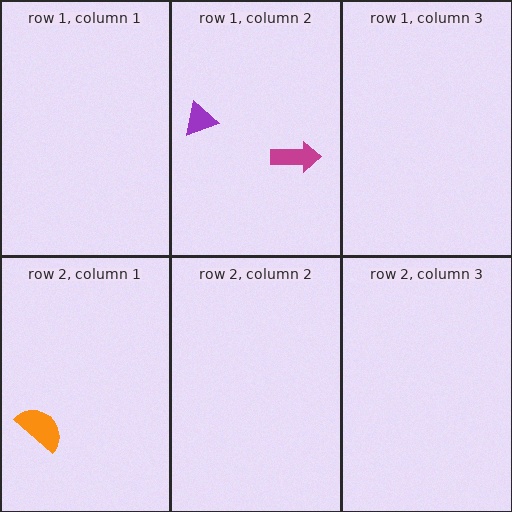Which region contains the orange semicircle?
The row 2, column 1 region.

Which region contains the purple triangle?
The row 1, column 2 region.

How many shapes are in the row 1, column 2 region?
2.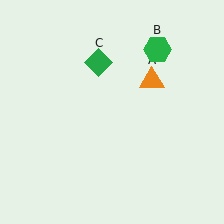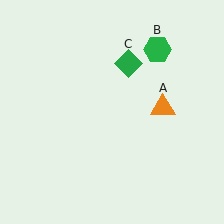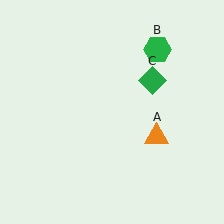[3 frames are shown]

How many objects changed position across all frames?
2 objects changed position: orange triangle (object A), green diamond (object C).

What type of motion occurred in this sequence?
The orange triangle (object A), green diamond (object C) rotated clockwise around the center of the scene.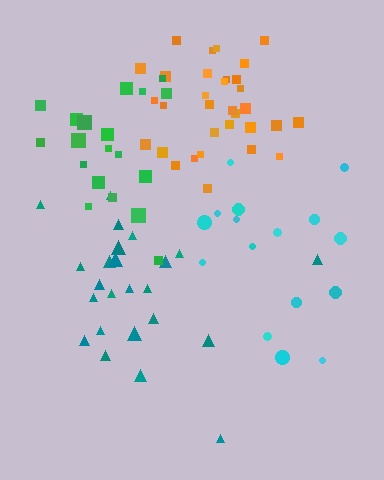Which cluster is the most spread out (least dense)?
Cyan.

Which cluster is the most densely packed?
Orange.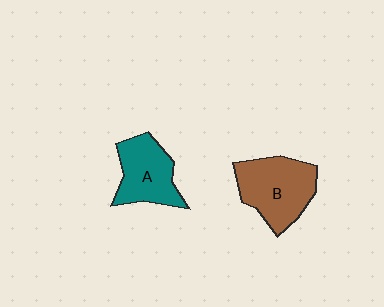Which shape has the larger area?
Shape B (brown).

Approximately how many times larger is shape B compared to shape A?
Approximately 1.2 times.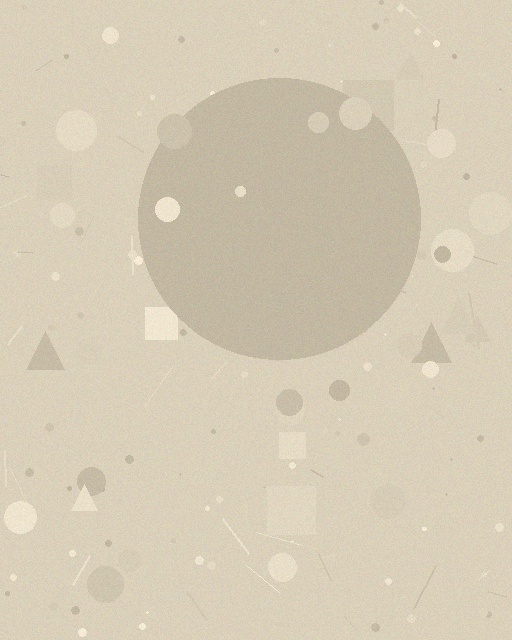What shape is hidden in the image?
A circle is hidden in the image.